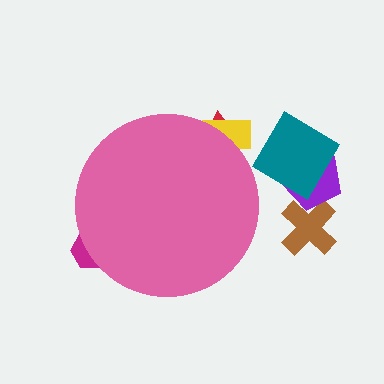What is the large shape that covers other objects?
A pink circle.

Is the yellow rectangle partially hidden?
Yes, the yellow rectangle is partially hidden behind the pink circle.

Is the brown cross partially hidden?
No, the brown cross is fully visible.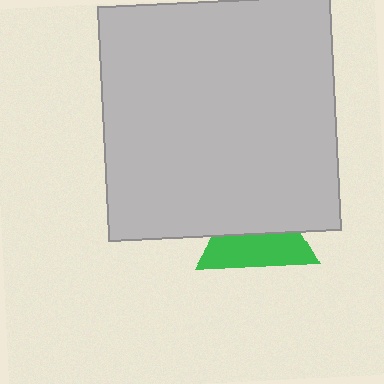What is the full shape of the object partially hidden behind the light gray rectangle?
The partially hidden object is a green triangle.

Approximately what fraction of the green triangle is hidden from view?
Roughly 50% of the green triangle is hidden behind the light gray rectangle.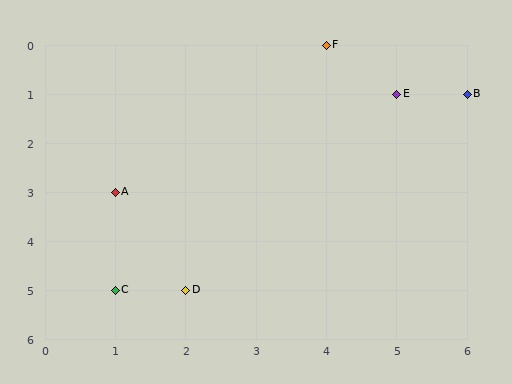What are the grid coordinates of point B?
Point B is at grid coordinates (6, 1).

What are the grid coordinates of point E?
Point E is at grid coordinates (5, 1).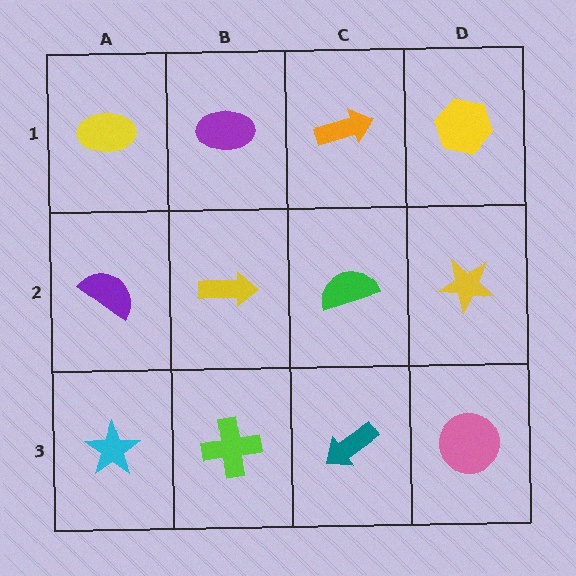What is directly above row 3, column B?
A yellow arrow.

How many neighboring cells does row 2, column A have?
3.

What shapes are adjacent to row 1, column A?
A purple semicircle (row 2, column A), a purple ellipse (row 1, column B).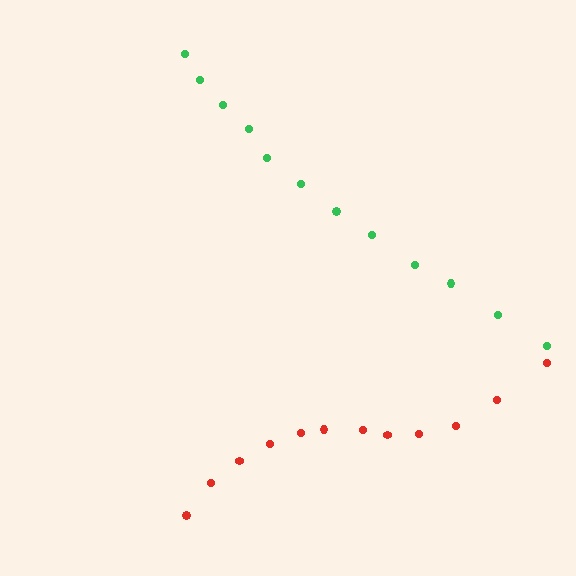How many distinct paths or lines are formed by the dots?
There are 2 distinct paths.